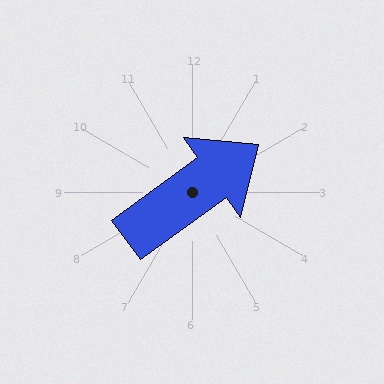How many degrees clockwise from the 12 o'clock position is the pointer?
Approximately 54 degrees.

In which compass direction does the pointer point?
Northeast.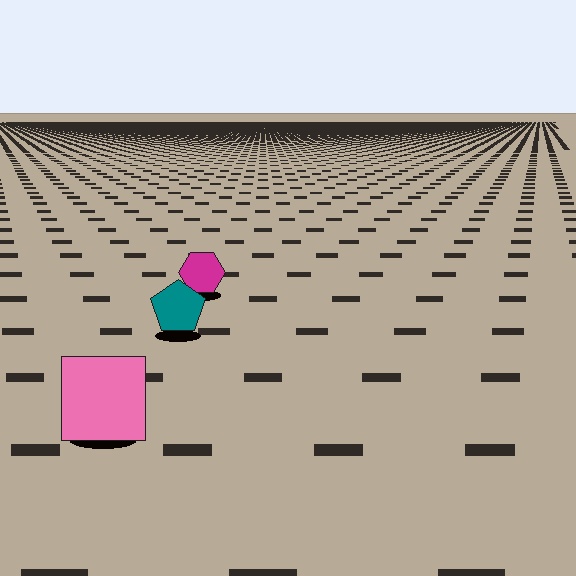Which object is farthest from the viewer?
The magenta hexagon is farthest from the viewer. It appears smaller and the ground texture around it is denser.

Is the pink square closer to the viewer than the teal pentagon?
Yes. The pink square is closer — you can tell from the texture gradient: the ground texture is coarser near it.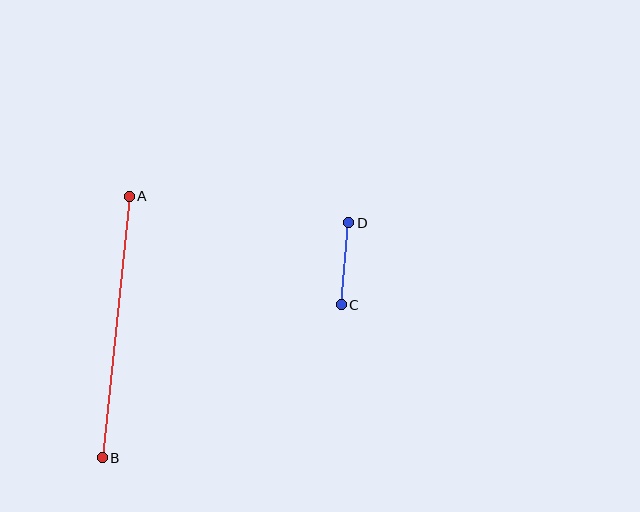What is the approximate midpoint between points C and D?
The midpoint is at approximately (345, 264) pixels.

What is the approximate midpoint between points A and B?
The midpoint is at approximately (116, 327) pixels.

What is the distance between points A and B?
The distance is approximately 263 pixels.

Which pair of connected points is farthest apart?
Points A and B are farthest apart.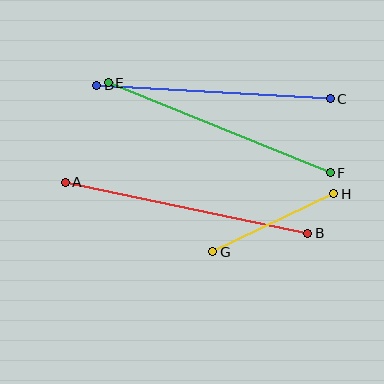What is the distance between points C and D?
The distance is approximately 233 pixels.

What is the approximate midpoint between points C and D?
The midpoint is at approximately (214, 92) pixels.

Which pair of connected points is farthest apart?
Points A and B are farthest apart.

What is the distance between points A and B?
The distance is approximately 248 pixels.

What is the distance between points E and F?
The distance is approximately 239 pixels.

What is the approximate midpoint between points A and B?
The midpoint is at approximately (187, 208) pixels.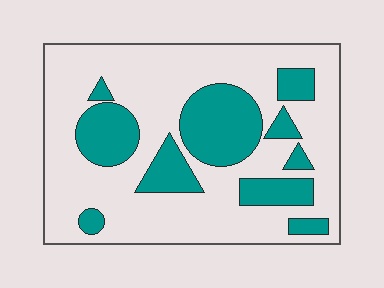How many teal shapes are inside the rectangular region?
10.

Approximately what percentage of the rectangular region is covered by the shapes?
Approximately 30%.